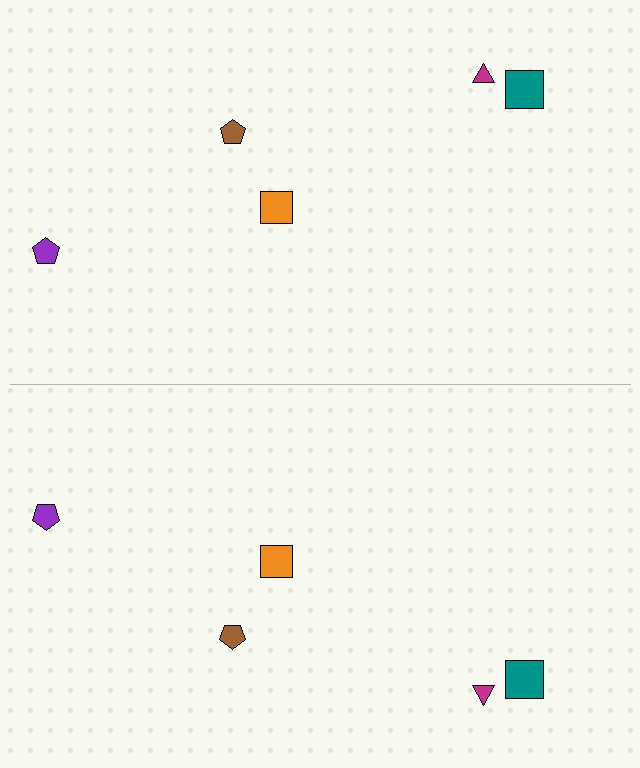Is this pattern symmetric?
Yes, this pattern has bilateral (reflection) symmetry.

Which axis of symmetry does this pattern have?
The pattern has a horizontal axis of symmetry running through the center of the image.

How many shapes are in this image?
There are 10 shapes in this image.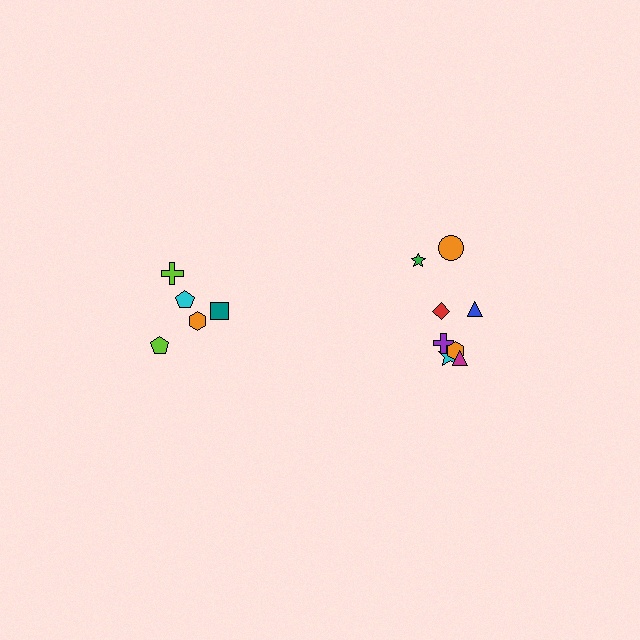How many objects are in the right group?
There are 8 objects.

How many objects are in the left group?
There are 5 objects.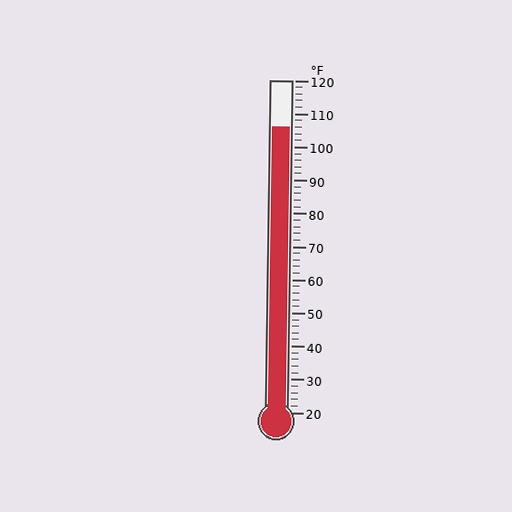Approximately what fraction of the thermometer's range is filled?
The thermometer is filled to approximately 85% of its range.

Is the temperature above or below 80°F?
The temperature is above 80°F.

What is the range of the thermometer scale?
The thermometer scale ranges from 20°F to 120°F.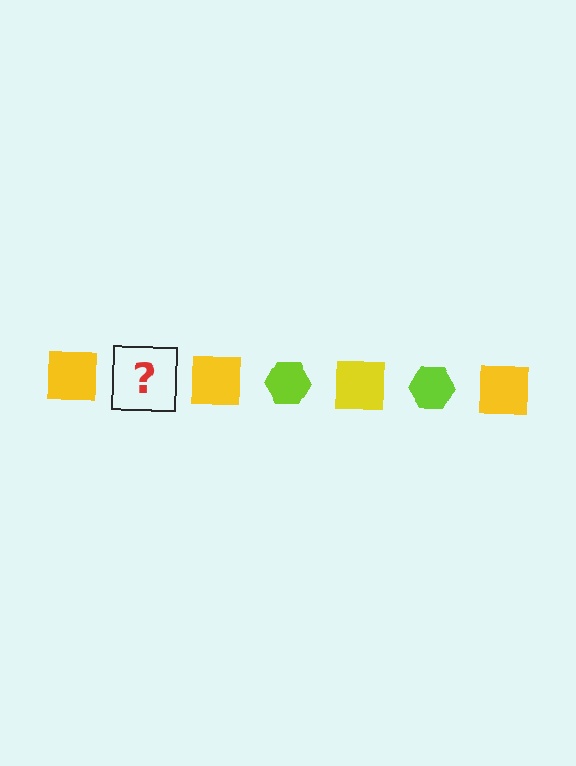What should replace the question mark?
The question mark should be replaced with a lime hexagon.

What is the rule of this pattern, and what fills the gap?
The rule is that the pattern alternates between yellow square and lime hexagon. The gap should be filled with a lime hexagon.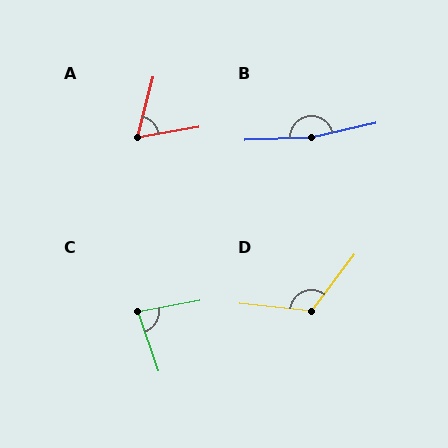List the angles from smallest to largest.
A (66°), C (81°), D (121°), B (170°).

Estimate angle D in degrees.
Approximately 121 degrees.